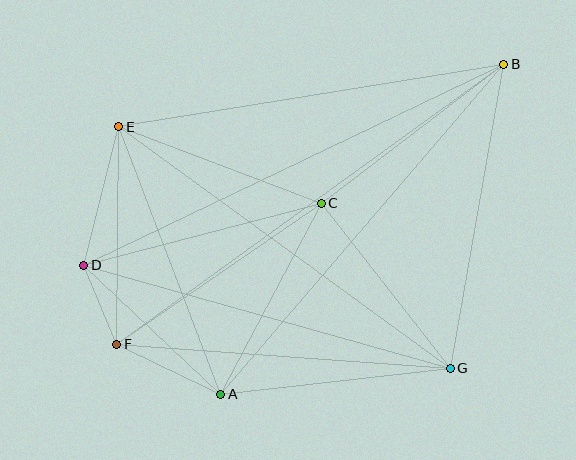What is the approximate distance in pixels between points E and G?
The distance between E and G is approximately 410 pixels.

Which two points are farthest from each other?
Points B and F are farthest from each other.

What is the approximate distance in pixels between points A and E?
The distance between A and E is approximately 286 pixels.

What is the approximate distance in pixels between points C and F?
The distance between C and F is approximately 249 pixels.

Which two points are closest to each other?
Points D and F are closest to each other.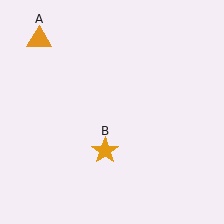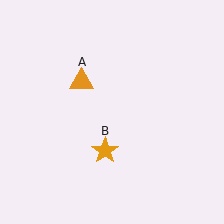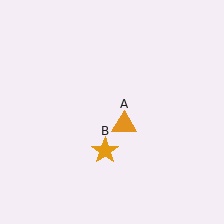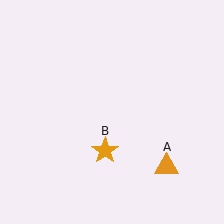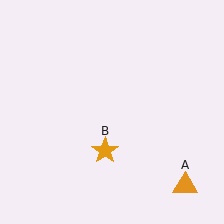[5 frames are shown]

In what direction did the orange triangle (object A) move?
The orange triangle (object A) moved down and to the right.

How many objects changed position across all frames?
1 object changed position: orange triangle (object A).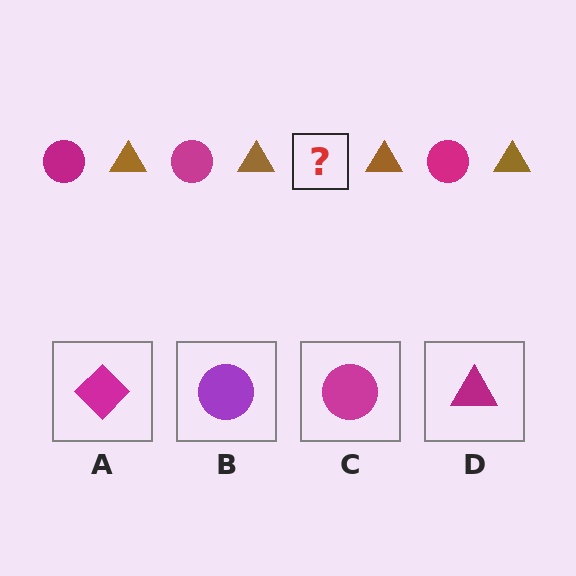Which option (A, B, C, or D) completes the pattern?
C.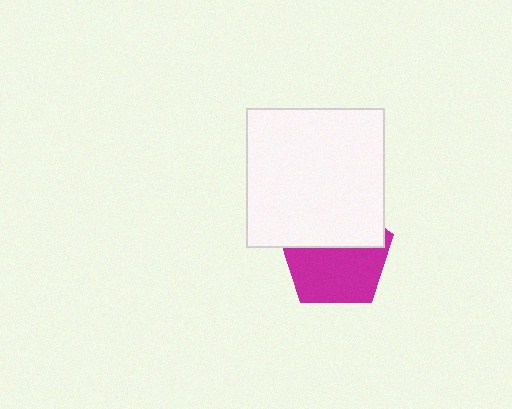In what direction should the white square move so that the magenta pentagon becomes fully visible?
The white square should move up. That is the shortest direction to clear the overlap and leave the magenta pentagon fully visible.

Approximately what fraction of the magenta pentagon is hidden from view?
Roughly 42% of the magenta pentagon is hidden behind the white square.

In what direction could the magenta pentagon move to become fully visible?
The magenta pentagon could move down. That would shift it out from behind the white square entirely.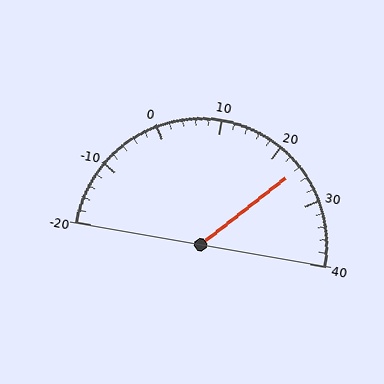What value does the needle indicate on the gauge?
The needle indicates approximately 24.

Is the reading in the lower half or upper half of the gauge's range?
The reading is in the upper half of the range (-20 to 40).